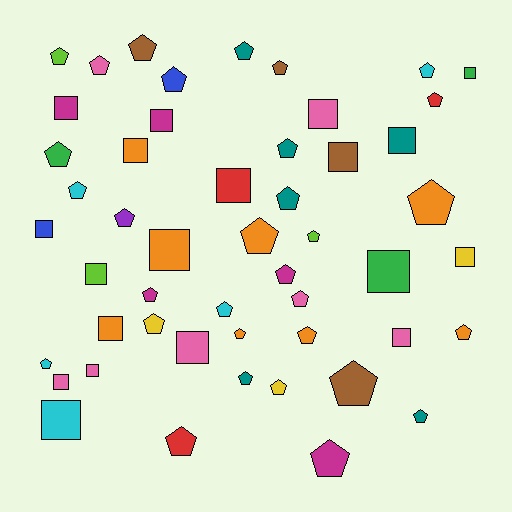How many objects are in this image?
There are 50 objects.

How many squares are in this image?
There are 19 squares.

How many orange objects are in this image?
There are 8 orange objects.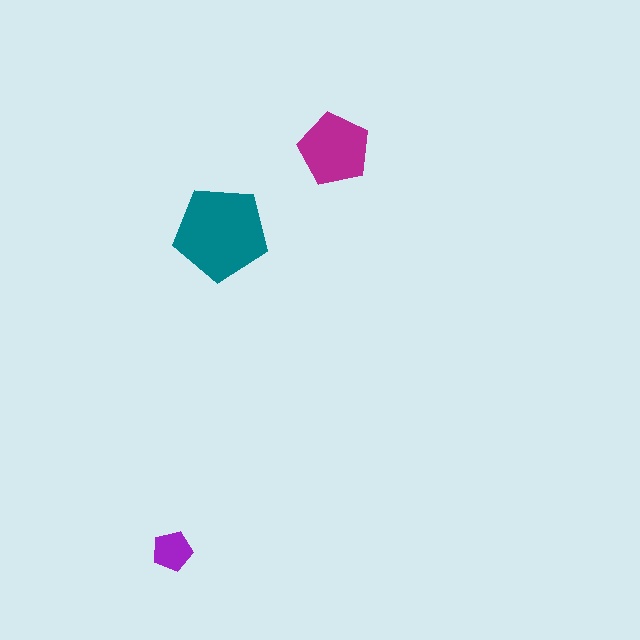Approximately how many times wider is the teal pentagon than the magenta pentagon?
About 1.5 times wider.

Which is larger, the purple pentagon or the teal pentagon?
The teal one.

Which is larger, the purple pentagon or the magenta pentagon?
The magenta one.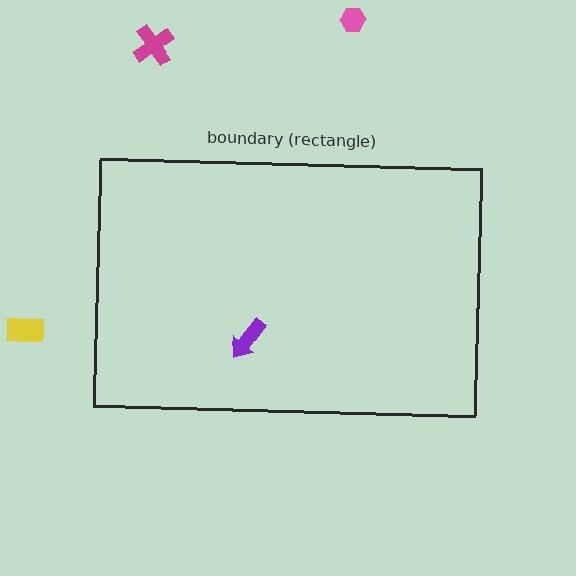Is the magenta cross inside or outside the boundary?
Outside.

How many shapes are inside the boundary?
1 inside, 3 outside.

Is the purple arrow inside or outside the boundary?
Inside.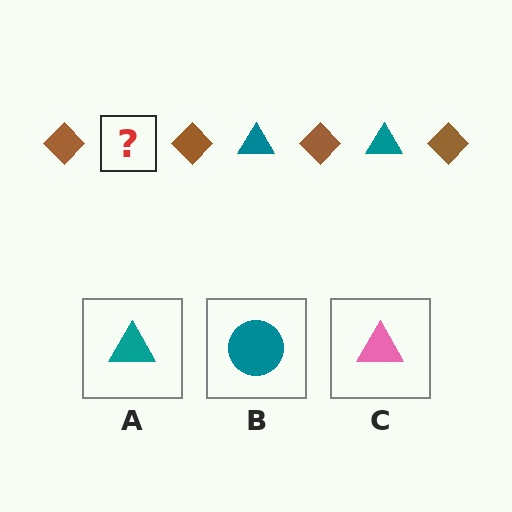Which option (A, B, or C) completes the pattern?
A.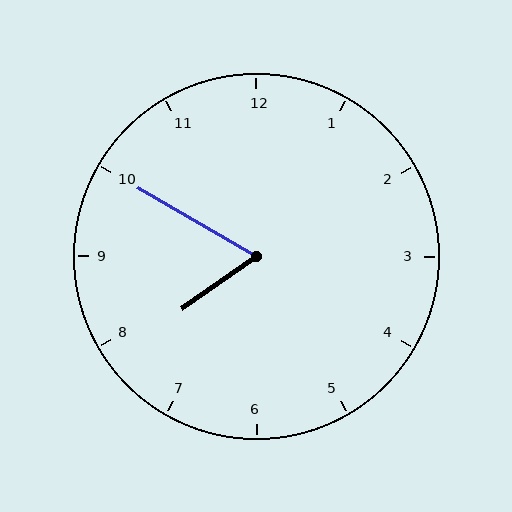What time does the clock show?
7:50.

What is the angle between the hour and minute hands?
Approximately 65 degrees.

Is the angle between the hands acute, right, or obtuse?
It is acute.